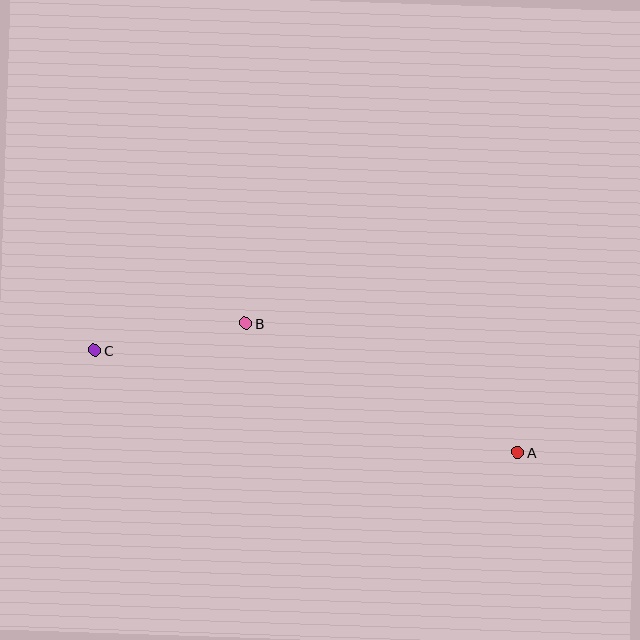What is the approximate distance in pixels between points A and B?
The distance between A and B is approximately 301 pixels.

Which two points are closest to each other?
Points B and C are closest to each other.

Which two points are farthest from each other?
Points A and C are farthest from each other.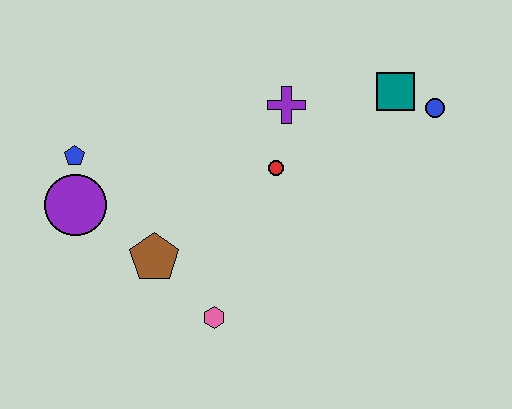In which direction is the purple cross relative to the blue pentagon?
The purple cross is to the right of the blue pentagon.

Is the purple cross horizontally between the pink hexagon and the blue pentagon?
No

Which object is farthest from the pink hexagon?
The blue circle is farthest from the pink hexagon.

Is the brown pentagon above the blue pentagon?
No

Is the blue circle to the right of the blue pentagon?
Yes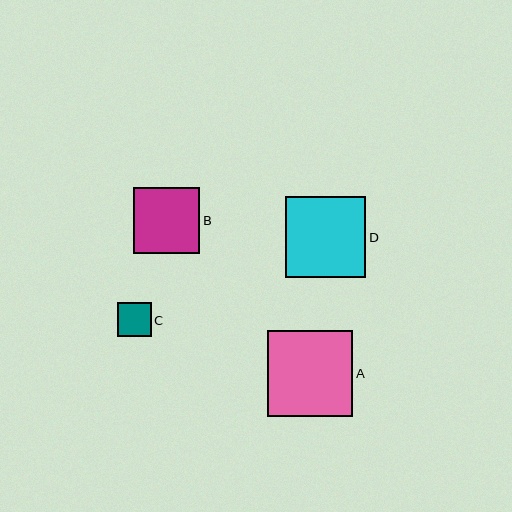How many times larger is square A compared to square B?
Square A is approximately 1.3 times the size of square B.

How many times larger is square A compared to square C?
Square A is approximately 2.5 times the size of square C.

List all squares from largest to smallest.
From largest to smallest: A, D, B, C.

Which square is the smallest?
Square C is the smallest with a size of approximately 34 pixels.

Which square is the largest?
Square A is the largest with a size of approximately 86 pixels.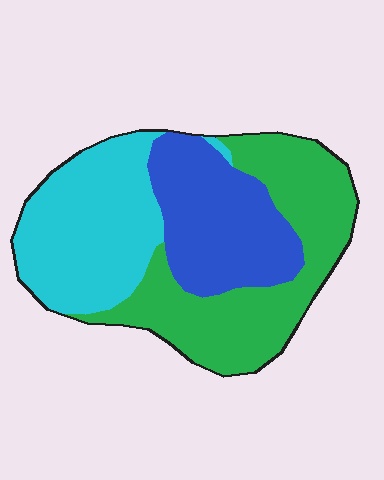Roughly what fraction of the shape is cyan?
Cyan takes up about one third (1/3) of the shape.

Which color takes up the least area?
Blue, at roughly 30%.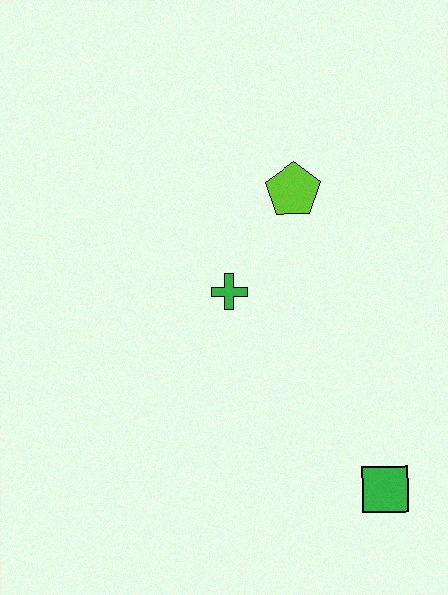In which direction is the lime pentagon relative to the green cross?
The lime pentagon is above the green cross.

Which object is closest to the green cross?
The lime pentagon is closest to the green cross.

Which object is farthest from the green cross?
The green square is farthest from the green cross.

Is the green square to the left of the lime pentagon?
No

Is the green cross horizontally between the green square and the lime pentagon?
No